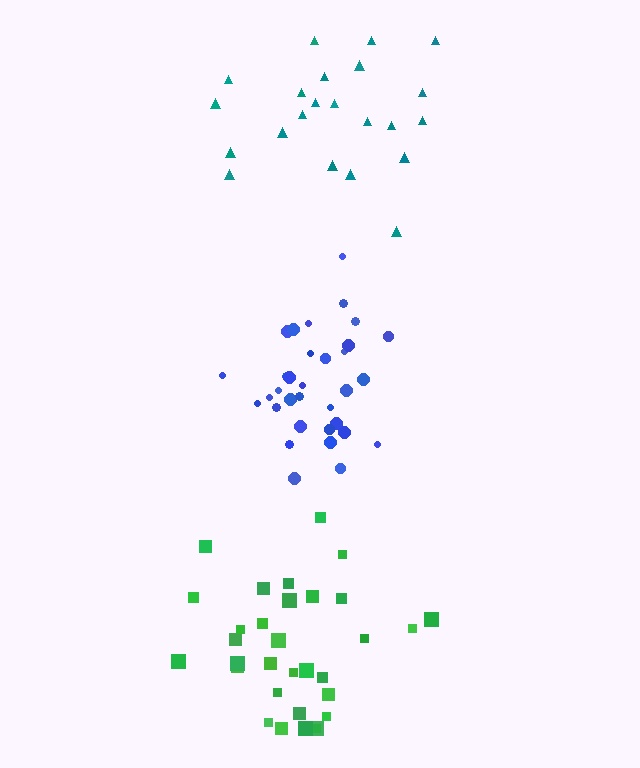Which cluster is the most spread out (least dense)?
Teal.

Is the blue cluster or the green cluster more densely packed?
Blue.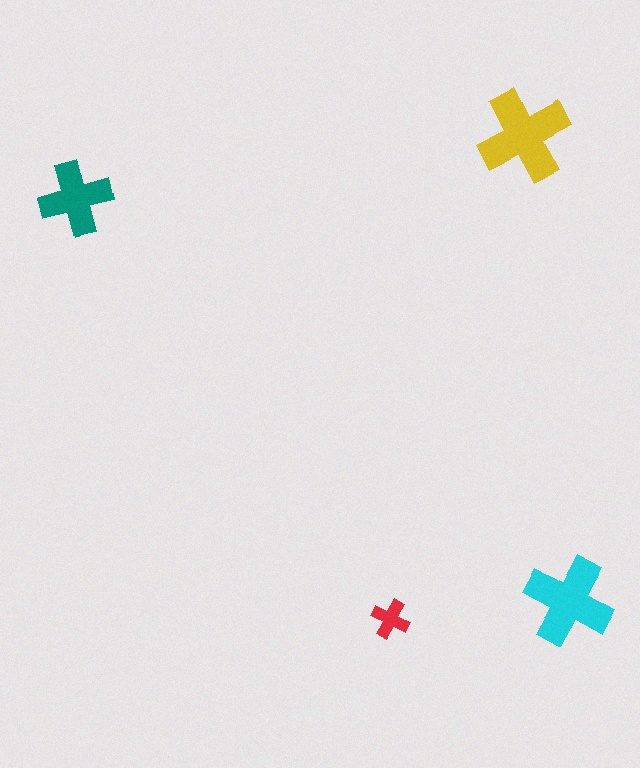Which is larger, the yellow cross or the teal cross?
The yellow one.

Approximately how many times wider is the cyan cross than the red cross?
About 2.5 times wider.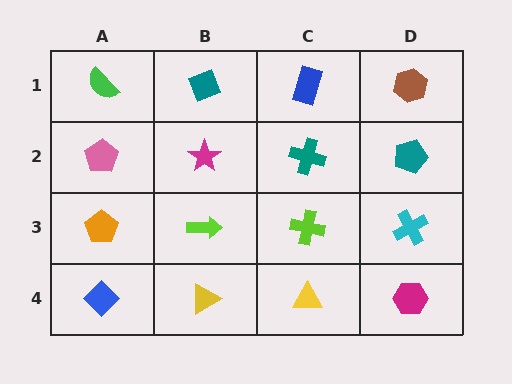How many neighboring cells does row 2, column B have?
4.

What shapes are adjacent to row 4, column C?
A lime cross (row 3, column C), a yellow triangle (row 4, column B), a magenta hexagon (row 4, column D).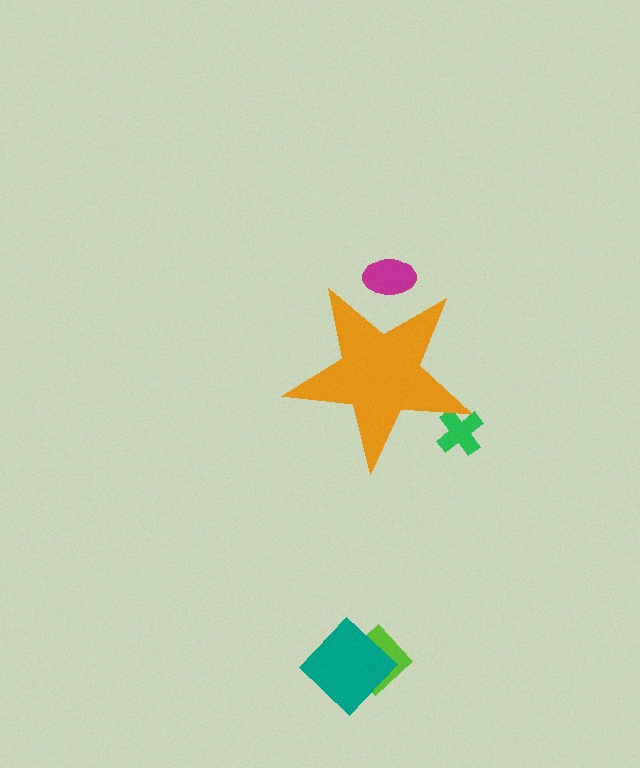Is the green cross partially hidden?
Yes, the green cross is partially hidden behind the orange star.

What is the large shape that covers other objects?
An orange star.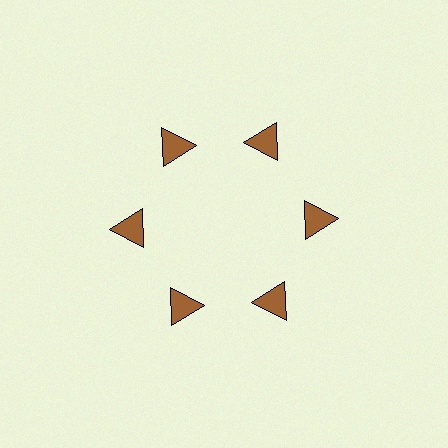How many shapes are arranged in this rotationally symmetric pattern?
There are 6 shapes, arranged in 6 groups of 1.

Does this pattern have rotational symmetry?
Yes, this pattern has 6-fold rotational symmetry. It looks the same after rotating 60 degrees around the center.